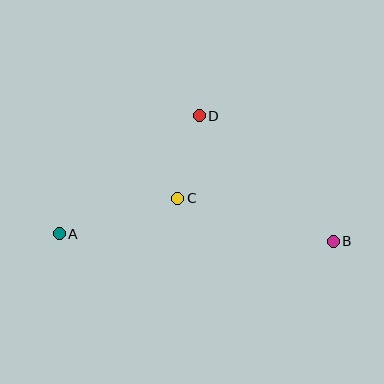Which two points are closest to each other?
Points C and D are closest to each other.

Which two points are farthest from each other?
Points A and B are farthest from each other.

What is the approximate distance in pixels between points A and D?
The distance between A and D is approximately 183 pixels.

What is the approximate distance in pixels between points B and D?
The distance between B and D is approximately 184 pixels.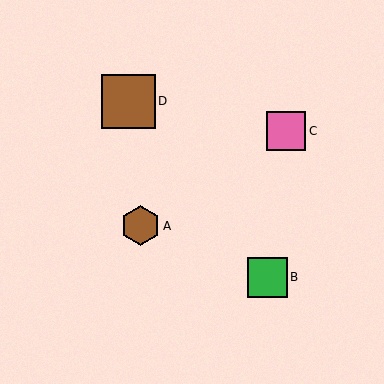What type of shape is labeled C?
Shape C is a pink square.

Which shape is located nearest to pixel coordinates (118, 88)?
The brown square (labeled D) at (128, 101) is nearest to that location.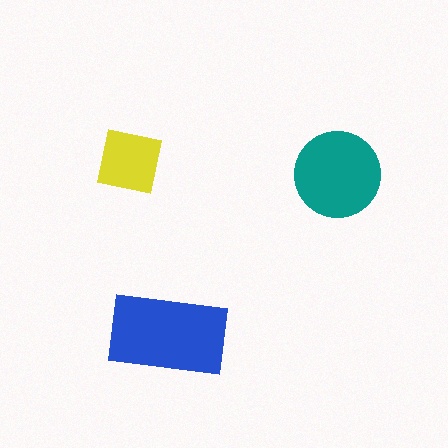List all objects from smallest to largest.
The yellow square, the teal circle, the blue rectangle.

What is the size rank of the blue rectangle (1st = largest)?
1st.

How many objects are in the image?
There are 3 objects in the image.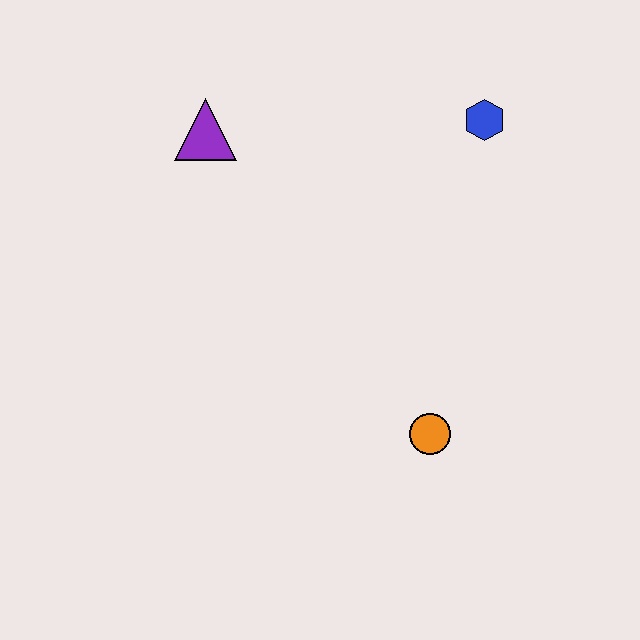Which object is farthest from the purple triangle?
The orange circle is farthest from the purple triangle.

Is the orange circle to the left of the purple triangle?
No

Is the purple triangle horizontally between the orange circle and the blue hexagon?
No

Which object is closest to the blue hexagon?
The purple triangle is closest to the blue hexagon.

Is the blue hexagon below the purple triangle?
No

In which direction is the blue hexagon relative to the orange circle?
The blue hexagon is above the orange circle.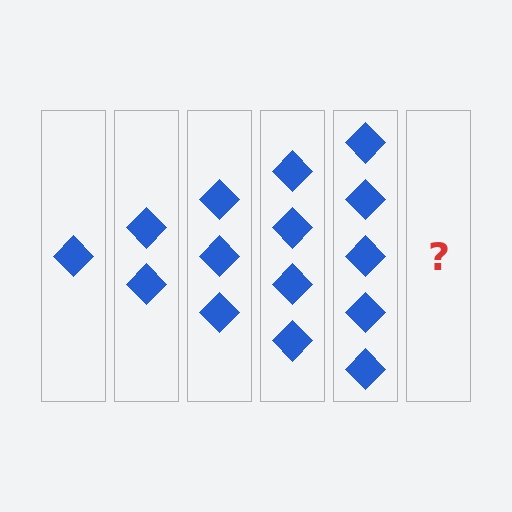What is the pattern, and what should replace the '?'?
The pattern is that each step adds one more diamond. The '?' should be 6 diamonds.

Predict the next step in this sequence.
The next step is 6 diamonds.